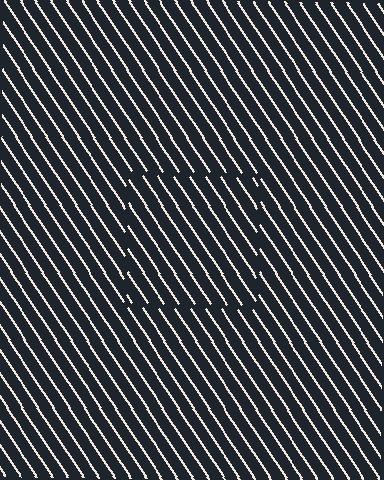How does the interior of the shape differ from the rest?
The interior of the shape contains the same grating, shifted by half a period — the contour is defined by the phase discontinuity where line-ends from the inner and outer gratings abut.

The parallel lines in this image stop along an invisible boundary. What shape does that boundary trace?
An illusory square. The interior of the shape contains the same grating, shifted by half a period — the contour is defined by the phase discontinuity where line-ends from the inner and outer gratings abut.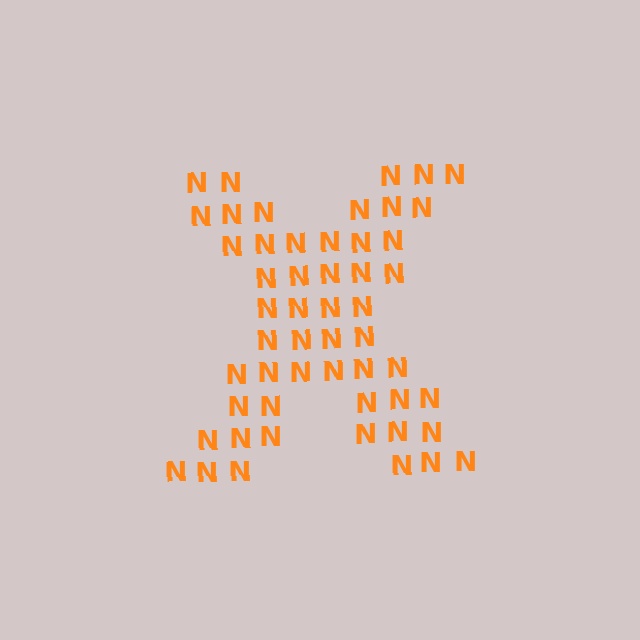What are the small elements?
The small elements are letter N's.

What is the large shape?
The large shape is the letter X.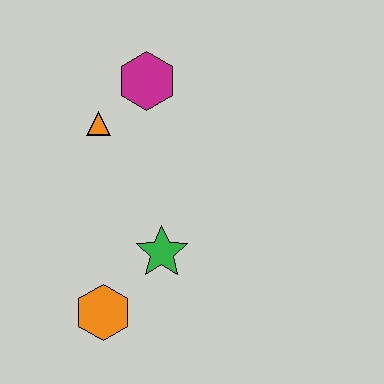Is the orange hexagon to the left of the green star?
Yes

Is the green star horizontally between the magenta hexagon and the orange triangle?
No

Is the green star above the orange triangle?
No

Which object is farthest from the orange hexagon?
The magenta hexagon is farthest from the orange hexagon.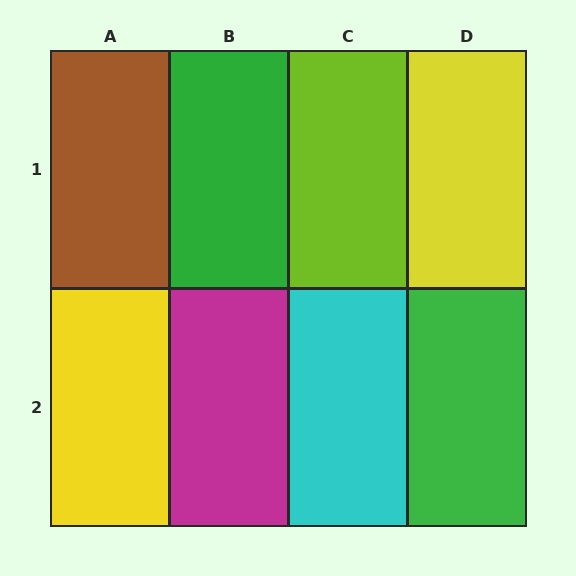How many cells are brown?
1 cell is brown.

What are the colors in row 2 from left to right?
Yellow, magenta, cyan, green.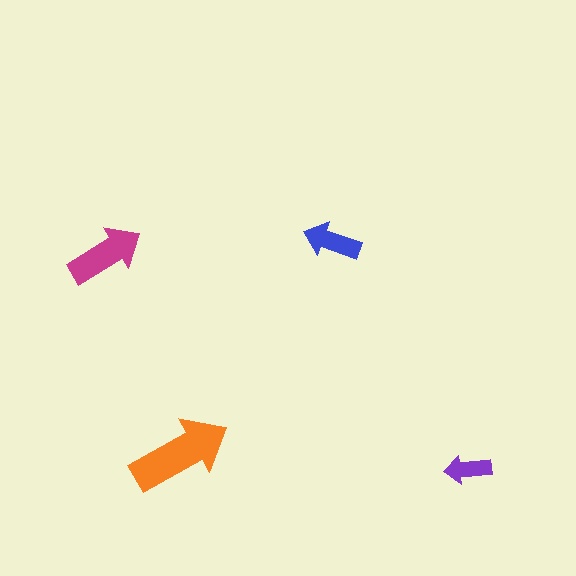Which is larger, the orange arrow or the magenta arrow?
The orange one.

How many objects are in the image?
There are 4 objects in the image.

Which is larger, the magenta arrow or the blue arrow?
The magenta one.